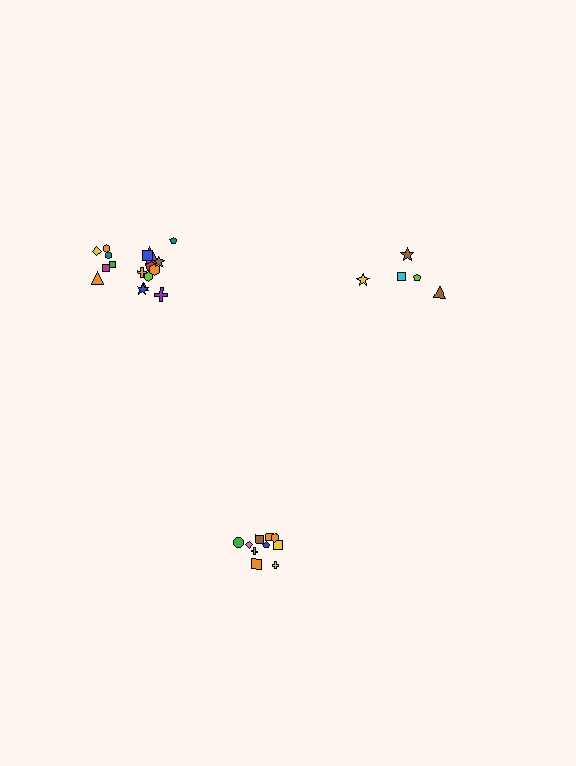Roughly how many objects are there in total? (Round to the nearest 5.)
Roughly 35 objects in total.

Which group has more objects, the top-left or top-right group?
The top-left group.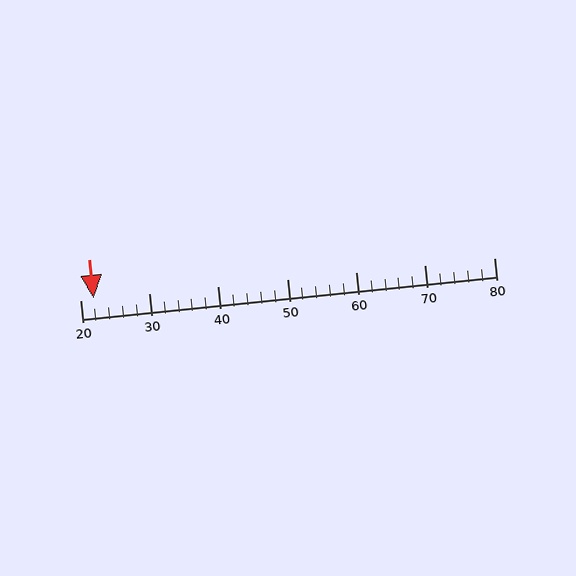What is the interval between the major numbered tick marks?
The major tick marks are spaced 10 units apart.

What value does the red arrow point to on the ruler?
The red arrow points to approximately 22.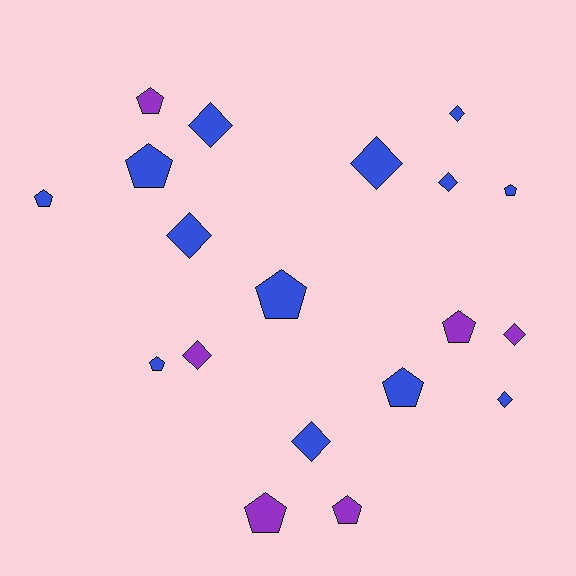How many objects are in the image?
There are 19 objects.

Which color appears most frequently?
Blue, with 13 objects.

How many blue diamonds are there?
There are 7 blue diamonds.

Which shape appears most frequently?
Pentagon, with 10 objects.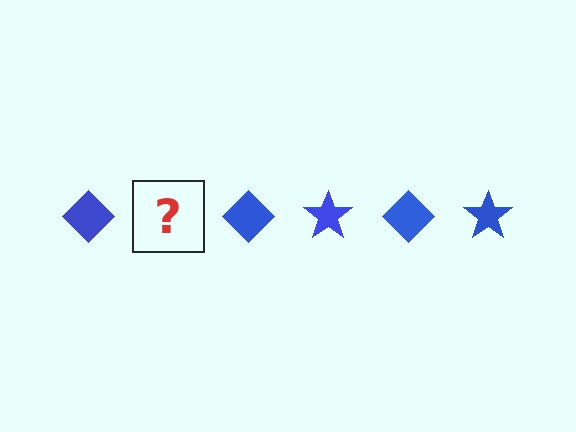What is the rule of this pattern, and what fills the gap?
The rule is that the pattern cycles through diamond, star shapes in blue. The gap should be filled with a blue star.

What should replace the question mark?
The question mark should be replaced with a blue star.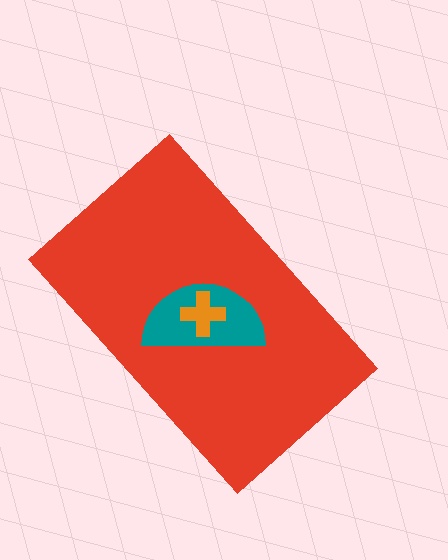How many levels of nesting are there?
3.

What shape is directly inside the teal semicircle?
The orange cross.